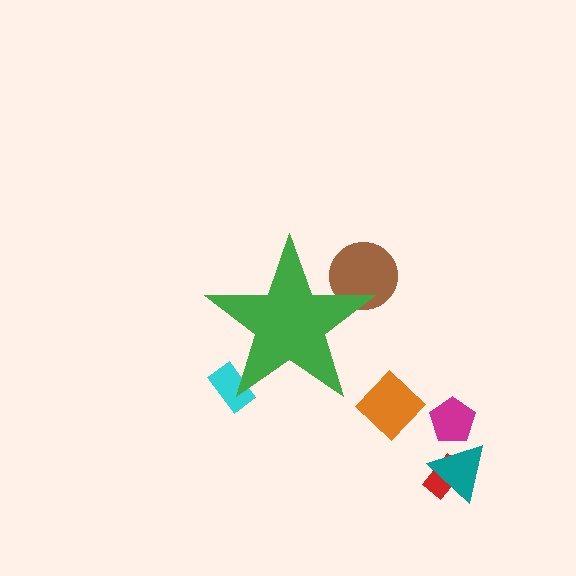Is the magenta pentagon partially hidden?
No, the magenta pentagon is fully visible.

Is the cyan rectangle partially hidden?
Yes, the cyan rectangle is partially hidden behind the green star.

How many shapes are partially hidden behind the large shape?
2 shapes are partially hidden.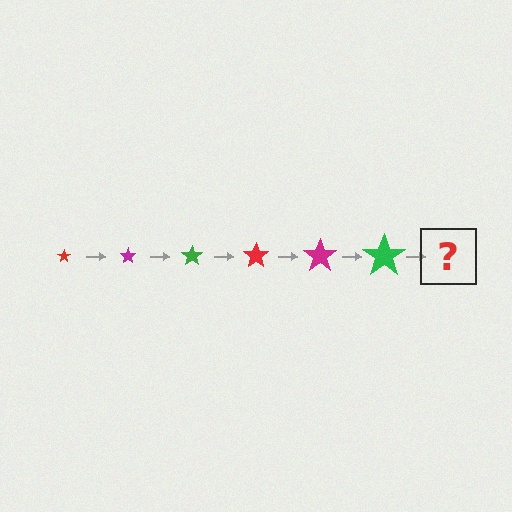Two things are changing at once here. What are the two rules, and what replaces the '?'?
The two rules are that the star grows larger each step and the color cycles through red, magenta, and green. The '?' should be a red star, larger than the previous one.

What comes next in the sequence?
The next element should be a red star, larger than the previous one.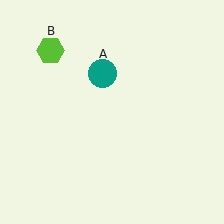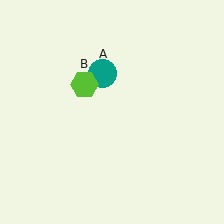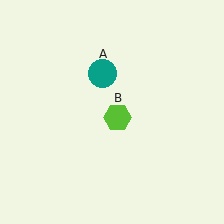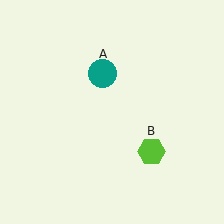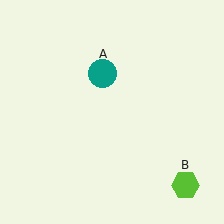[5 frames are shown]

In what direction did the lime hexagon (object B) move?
The lime hexagon (object B) moved down and to the right.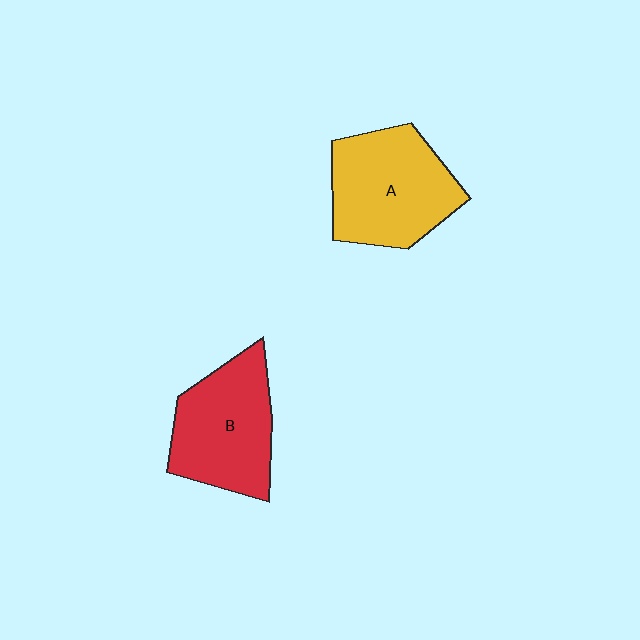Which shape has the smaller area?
Shape B (red).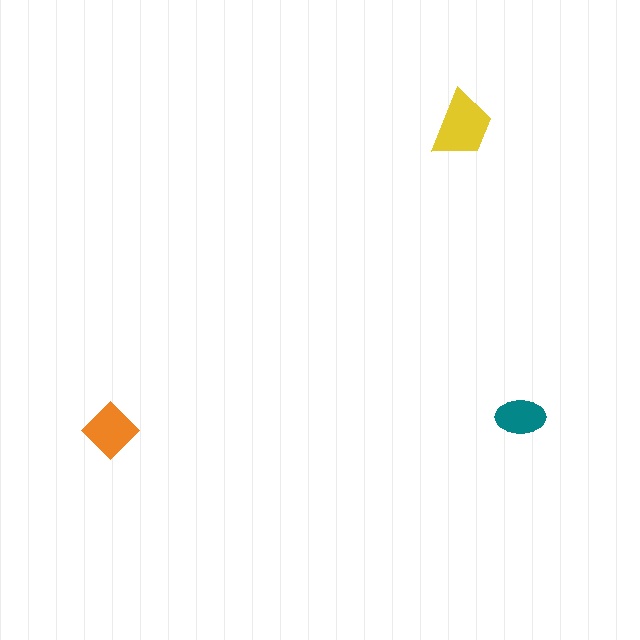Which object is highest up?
The yellow trapezoid is topmost.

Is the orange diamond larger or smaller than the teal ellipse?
Larger.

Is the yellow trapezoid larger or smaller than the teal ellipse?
Larger.